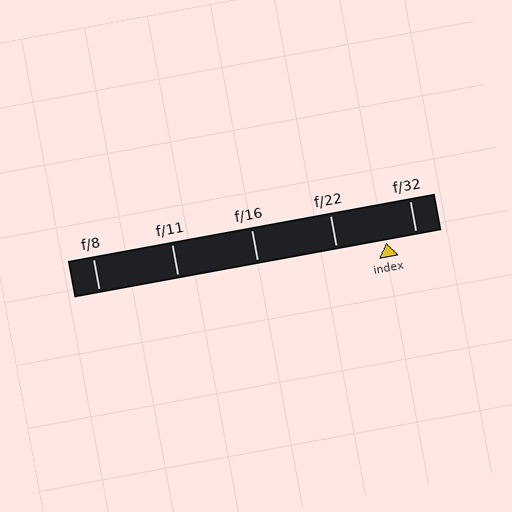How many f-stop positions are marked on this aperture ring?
There are 5 f-stop positions marked.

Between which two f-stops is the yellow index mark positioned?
The index mark is between f/22 and f/32.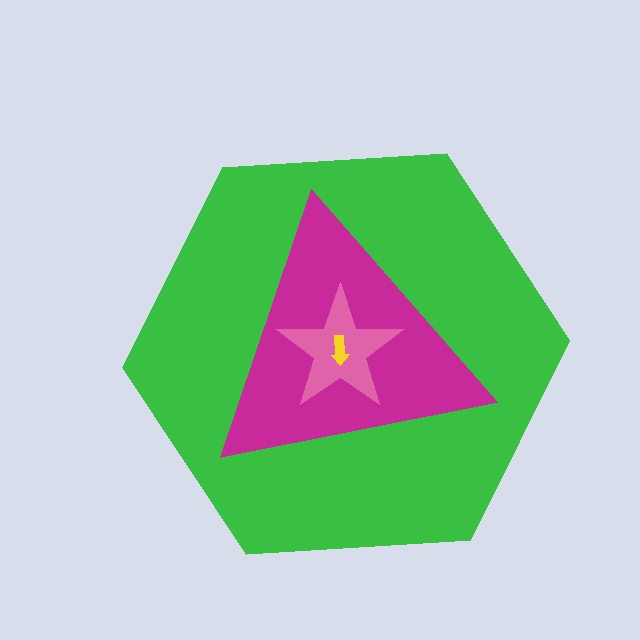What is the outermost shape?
The green hexagon.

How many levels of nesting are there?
4.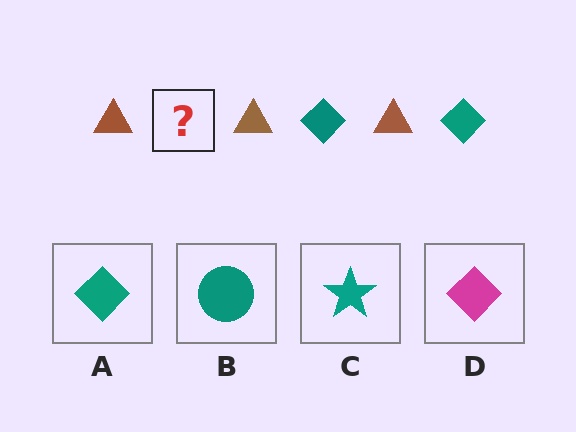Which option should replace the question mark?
Option A.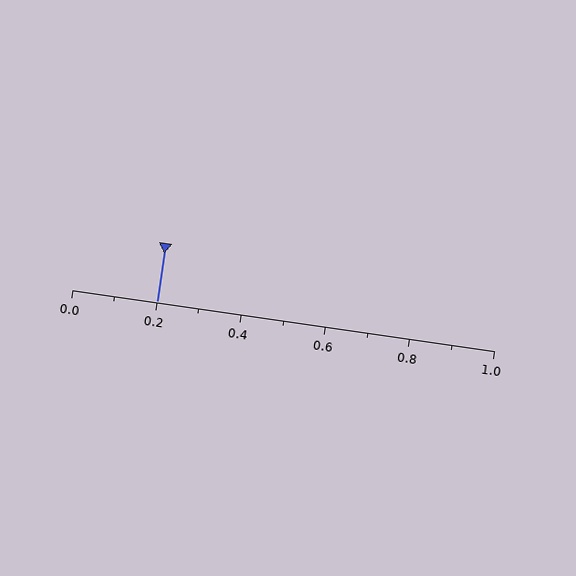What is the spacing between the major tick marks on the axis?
The major ticks are spaced 0.2 apart.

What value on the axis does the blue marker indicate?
The marker indicates approximately 0.2.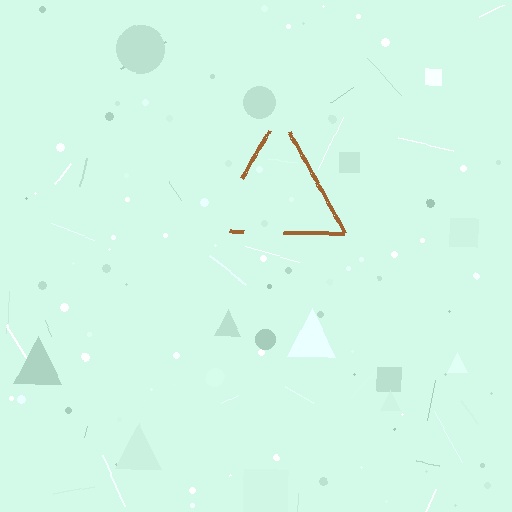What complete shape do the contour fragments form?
The contour fragments form a triangle.